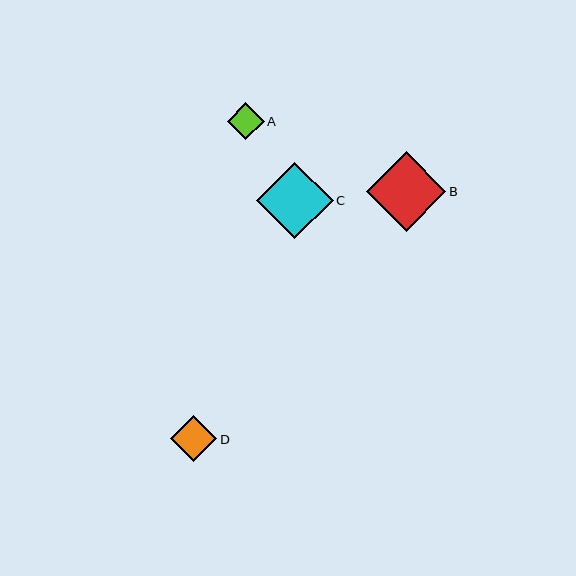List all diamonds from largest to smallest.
From largest to smallest: B, C, D, A.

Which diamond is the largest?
Diamond B is the largest with a size of approximately 79 pixels.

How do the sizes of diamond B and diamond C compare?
Diamond B and diamond C are approximately the same size.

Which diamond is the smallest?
Diamond A is the smallest with a size of approximately 37 pixels.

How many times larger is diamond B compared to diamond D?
Diamond B is approximately 1.7 times the size of diamond D.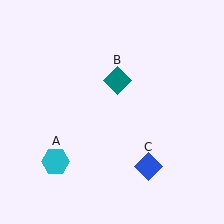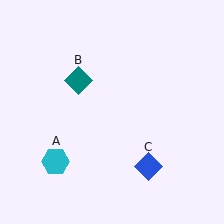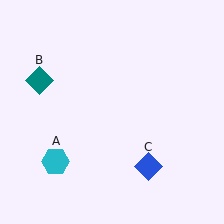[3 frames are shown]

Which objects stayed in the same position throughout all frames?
Cyan hexagon (object A) and blue diamond (object C) remained stationary.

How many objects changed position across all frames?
1 object changed position: teal diamond (object B).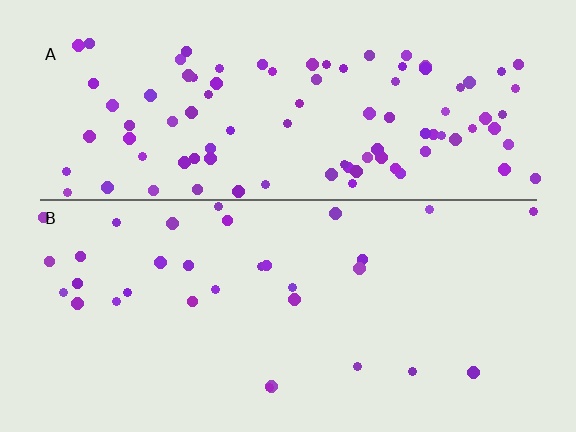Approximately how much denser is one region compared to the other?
Approximately 3.0× — region A over region B.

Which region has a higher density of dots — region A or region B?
A (the top).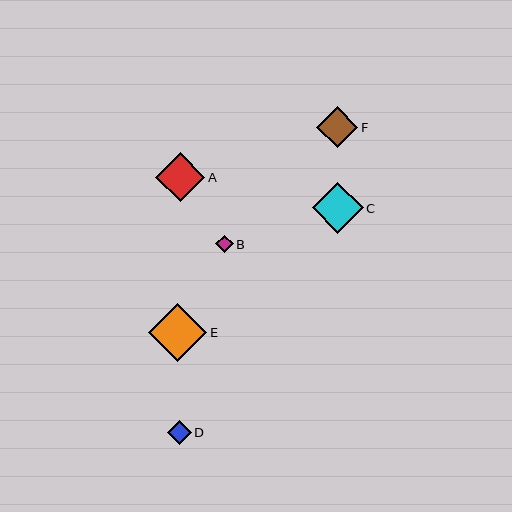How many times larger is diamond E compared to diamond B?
Diamond E is approximately 3.3 times the size of diamond B.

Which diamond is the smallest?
Diamond B is the smallest with a size of approximately 18 pixels.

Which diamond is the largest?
Diamond E is the largest with a size of approximately 58 pixels.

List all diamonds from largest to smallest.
From largest to smallest: E, C, A, F, D, B.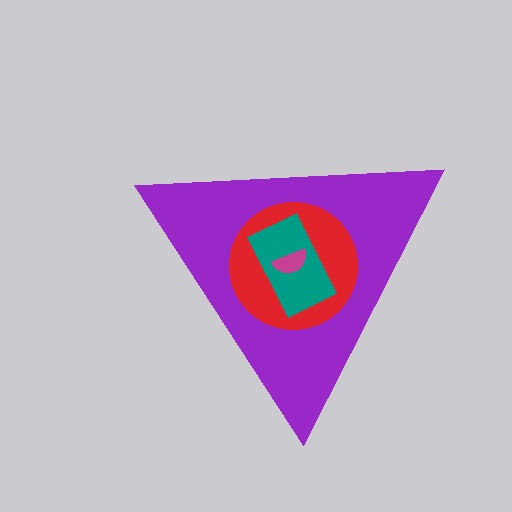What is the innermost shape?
The magenta semicircle.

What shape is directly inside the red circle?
The teal rectangle.